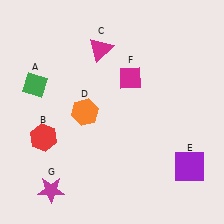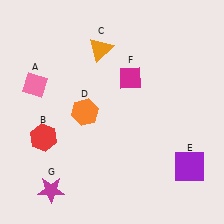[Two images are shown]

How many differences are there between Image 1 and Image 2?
There are 2 differences between the two images.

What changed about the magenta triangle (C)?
In Image 1, C is magenta. In Image 2, it changed to orange.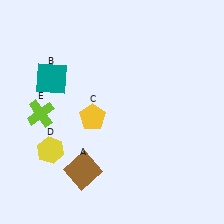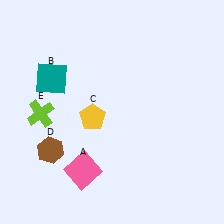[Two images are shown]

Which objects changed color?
A changed from brown to pink. D changed from yellow to brown.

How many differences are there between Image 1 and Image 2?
There are 2 differences between the two images.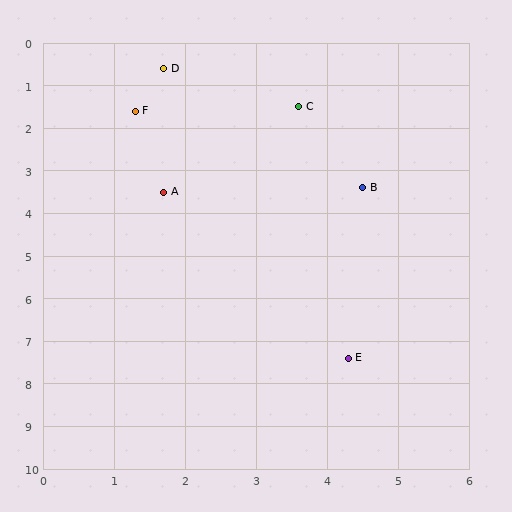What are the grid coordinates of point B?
Point B is at approximately (4.5, 3.4).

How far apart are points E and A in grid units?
Points E and A are about 4.7 grid units apart.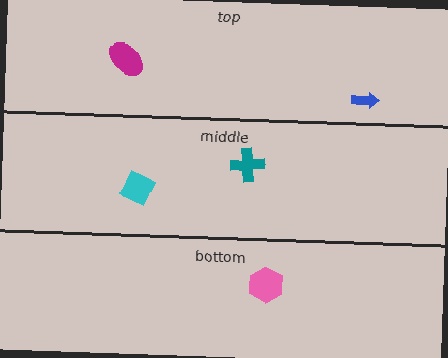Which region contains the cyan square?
The middle region.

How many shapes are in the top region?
2.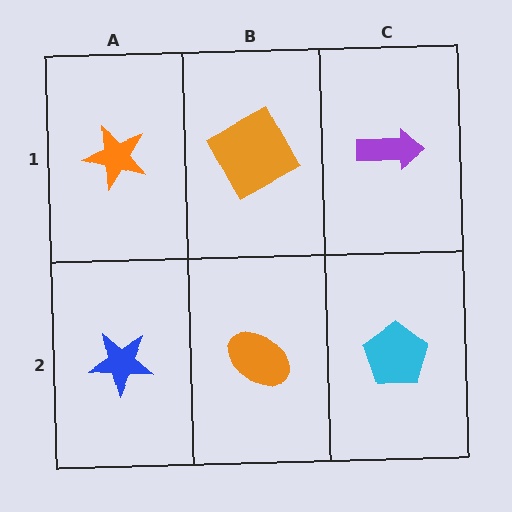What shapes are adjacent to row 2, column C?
A purple arrow (row 1, column C), an orange ellipse (row 2, column B).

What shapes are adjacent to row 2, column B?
An orange square (row 1, column B), a blue star (row 2, column A), a cyan pentagon (row 2, column C).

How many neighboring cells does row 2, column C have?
2.